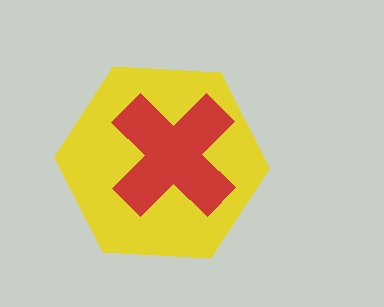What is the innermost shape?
The red cross.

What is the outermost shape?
The yellow hexagon.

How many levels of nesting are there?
2.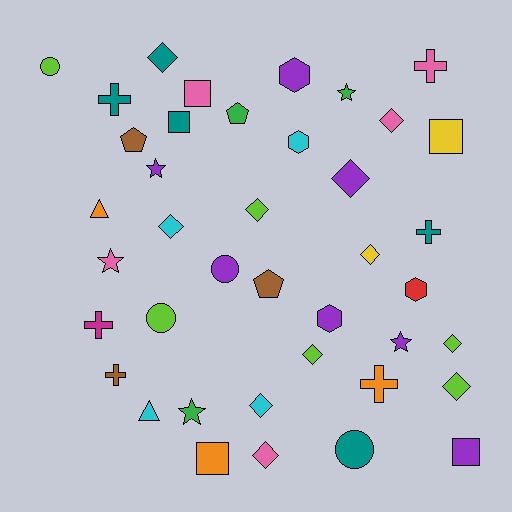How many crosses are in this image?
There are 6 crosses.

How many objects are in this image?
There are 40 objects.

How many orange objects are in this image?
There are 3 orange objects.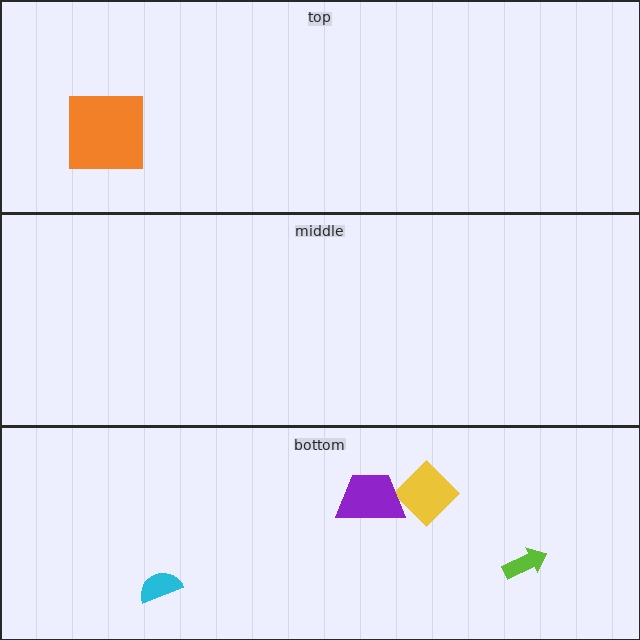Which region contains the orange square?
The top region.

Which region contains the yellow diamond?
The bottom region.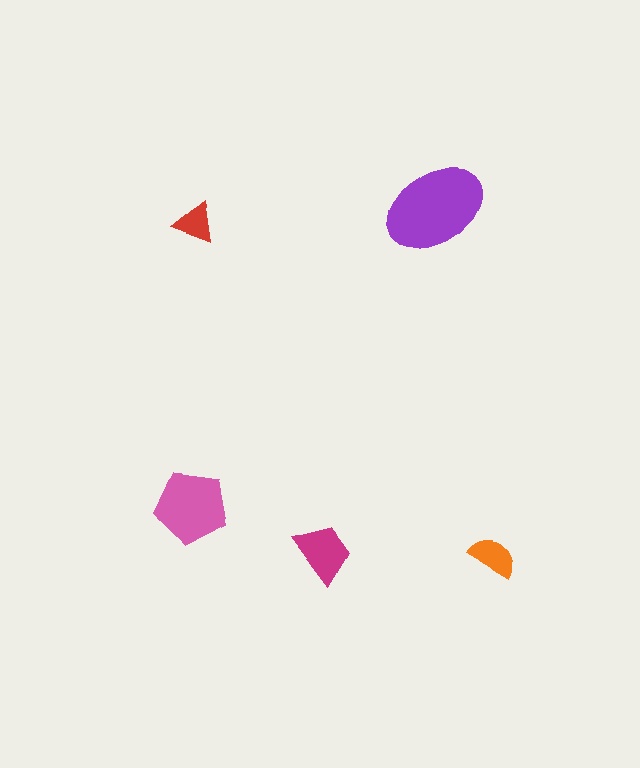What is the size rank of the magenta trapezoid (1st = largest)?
3rd.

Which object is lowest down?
The magenta trapezoid is bottommost.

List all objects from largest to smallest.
The purple ellipse, the pink pentagon, the magenta trapezoid, the orange semicircle, the red triangle.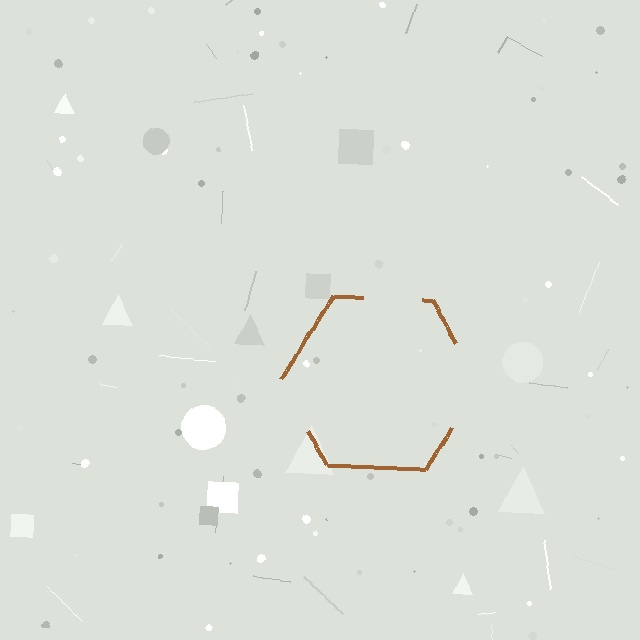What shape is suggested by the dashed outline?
The dashed outline suggests a hexagon.